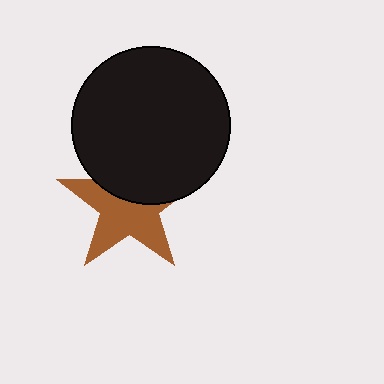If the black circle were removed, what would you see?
You would see the complete brown star.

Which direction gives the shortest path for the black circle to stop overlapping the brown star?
Moving up gives the shortest separation.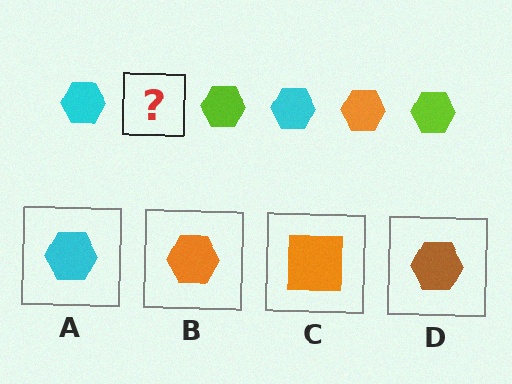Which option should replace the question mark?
Option B.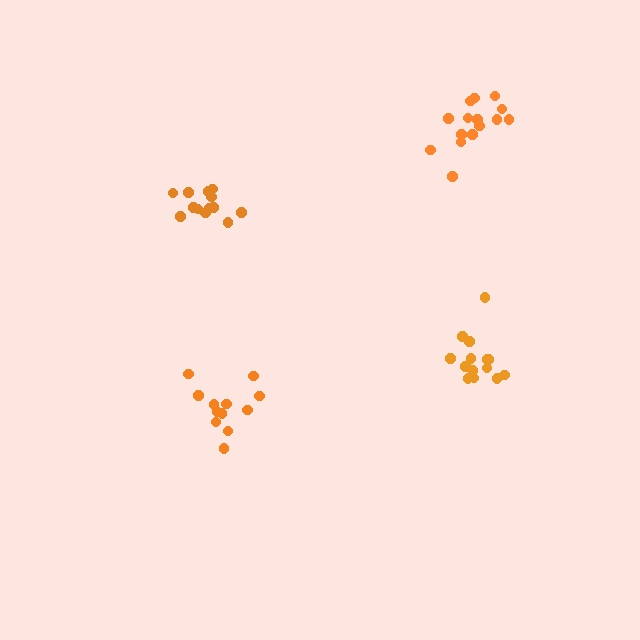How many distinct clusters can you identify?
There are 4 distinct clusters.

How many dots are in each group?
Group 1: 12 dots, Group 2: 15 dots, Group 3: 14 dots, Group 4: 13 dots (54 total).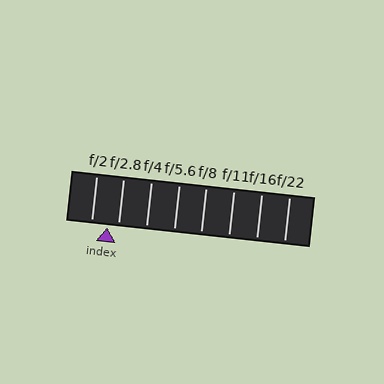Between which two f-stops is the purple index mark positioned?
The index mark is between f/2 and f/2.8.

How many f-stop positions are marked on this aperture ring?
There are 8 f-stop positions marked.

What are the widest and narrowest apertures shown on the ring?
The widest aperture shown is f/2 and the narrowest is f/22.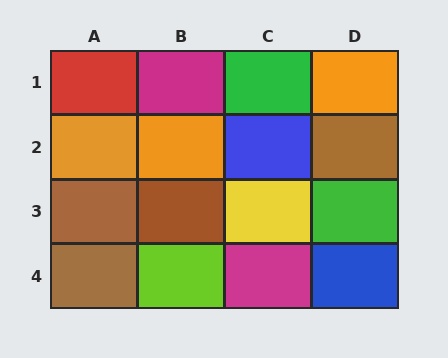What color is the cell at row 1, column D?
Orange.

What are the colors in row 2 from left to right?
Orange, orange, blue, brown.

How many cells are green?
2 cells are green.